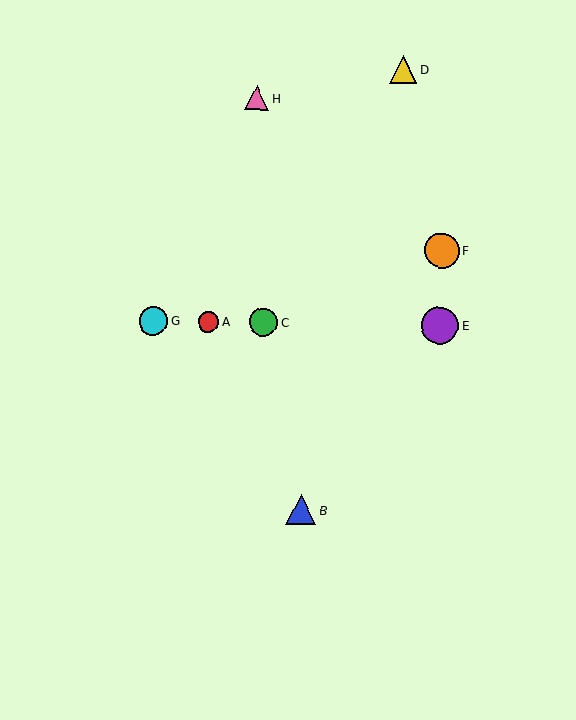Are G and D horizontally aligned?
No, G is at y≈321 and D is at y≈70.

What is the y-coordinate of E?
Object E is at y≈325.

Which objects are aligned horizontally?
Objects A, C, E, G are aligned horizontally.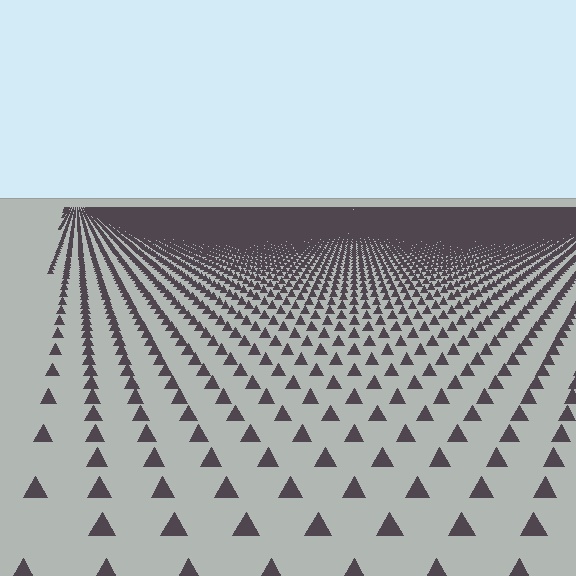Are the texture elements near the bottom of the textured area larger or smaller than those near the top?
Larger. Near the bottom, elements are closer to the viewer and appear at a bigger on-screen size.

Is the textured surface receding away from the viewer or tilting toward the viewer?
The surface is receding away from the viewer. Texture elements get smaller and denser toward the top.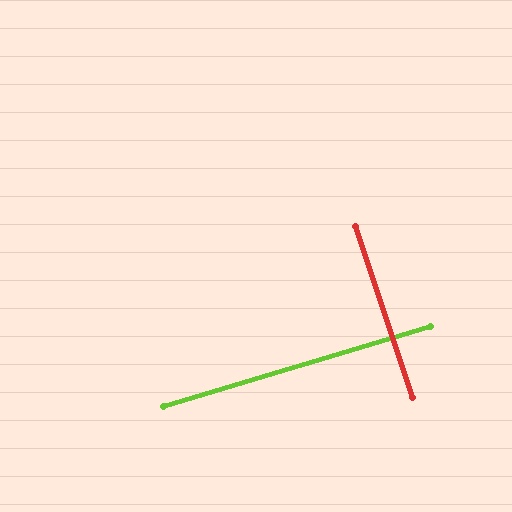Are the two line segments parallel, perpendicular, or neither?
Perpendicular — they meet at approximately 88°.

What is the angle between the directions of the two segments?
Approximately 88 degrees.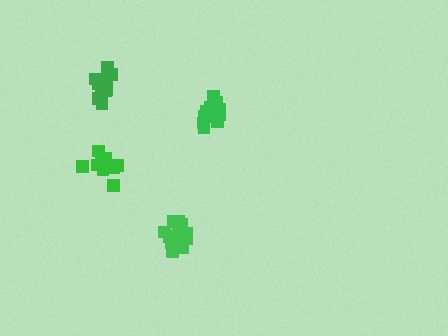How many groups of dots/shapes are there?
There are 4 groups.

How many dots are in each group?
Group 1: 12 dots, Group 2: 13 dots, Group 3: 14 dots, Group 4: 17 dots (56 total).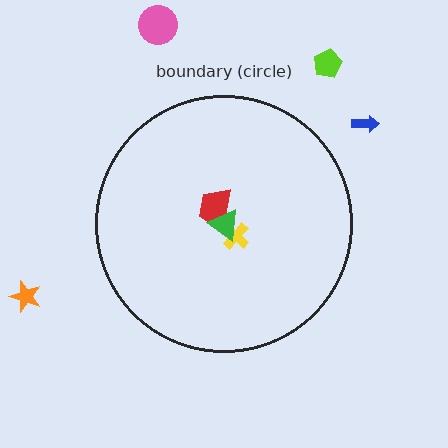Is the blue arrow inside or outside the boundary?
Outside.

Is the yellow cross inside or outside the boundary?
Inside.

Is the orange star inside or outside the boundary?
Outside.